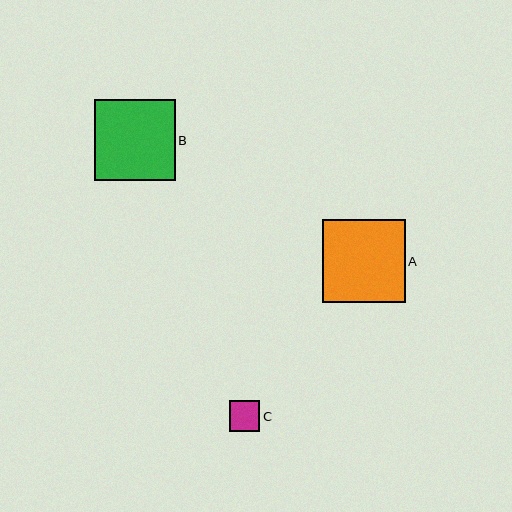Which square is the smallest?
Square C is the smallest with a size of approximately 30 pixels.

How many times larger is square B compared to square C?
Square B is approximately 2.7 times the size of square C.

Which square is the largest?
Square A is the largest with a size of approximately 83 pixels.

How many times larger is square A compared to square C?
Square A is approximately 2.8 times the size of square C.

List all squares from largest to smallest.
From largest to smallest: A, B, C.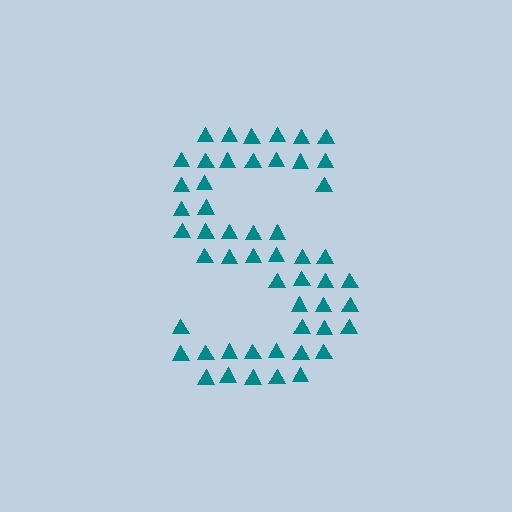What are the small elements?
The small elements are triangles.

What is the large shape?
The large shape is the letter S.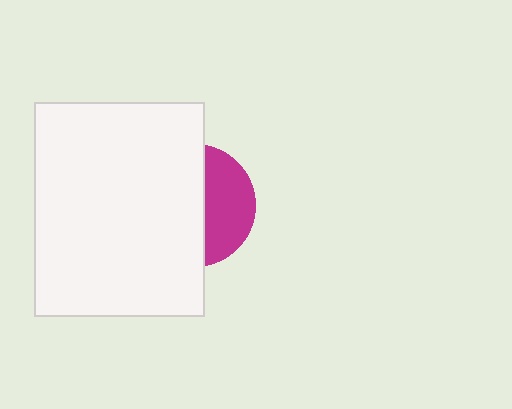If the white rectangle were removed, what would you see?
You would see the complete magenta circle.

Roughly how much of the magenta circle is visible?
A small part of it is visible (roughly 39%).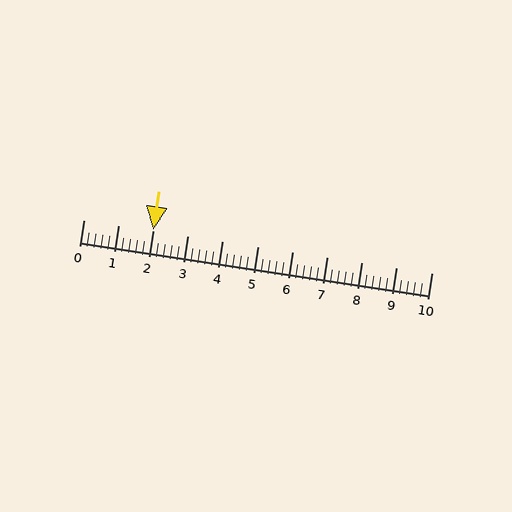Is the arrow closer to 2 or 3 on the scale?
The arrow is closer to 2.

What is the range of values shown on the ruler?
The ruler shows values from 0 to 10.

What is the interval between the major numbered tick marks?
The major tick marks are spaced 1 units apart.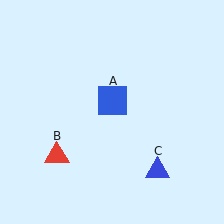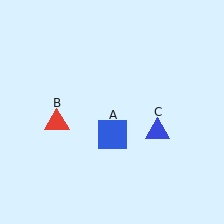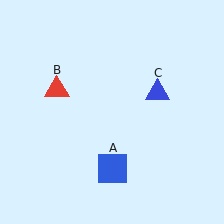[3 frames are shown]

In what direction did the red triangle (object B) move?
The red triangle (object B) moved up.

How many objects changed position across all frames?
3 objects changed position: blue square (object A), red triangle (object B), blue triangle (object C).